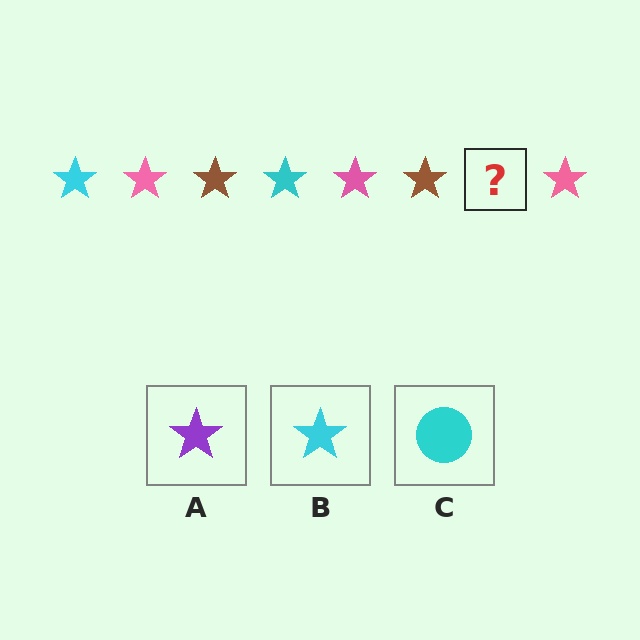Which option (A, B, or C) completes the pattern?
B.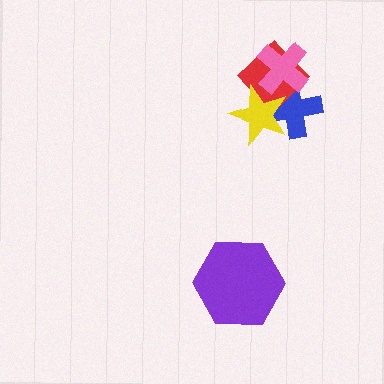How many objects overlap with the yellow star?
3 objects overlap with the yellow star.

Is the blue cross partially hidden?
Yes, it is partially covered by another shape.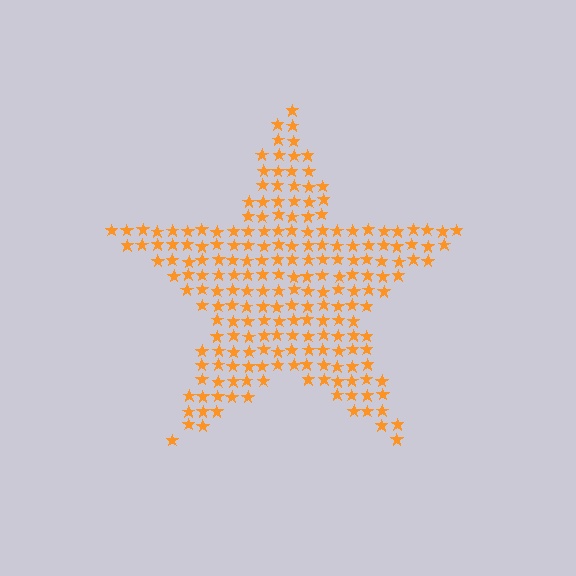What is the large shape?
The large shape is a star.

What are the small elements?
The small elements are stars.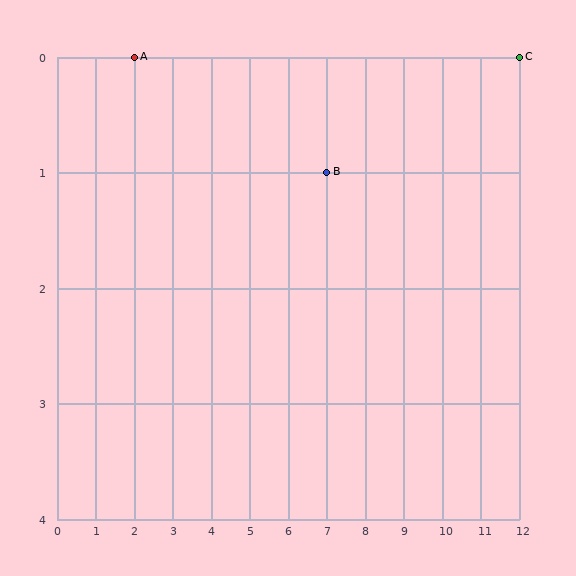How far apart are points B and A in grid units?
Points B and A are 5 columns and 1 row apart (about 5.1 grid units diagonally).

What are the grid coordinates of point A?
Point A is at grid coordinates (2, 0).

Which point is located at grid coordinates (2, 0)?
Point A is at (2, 0).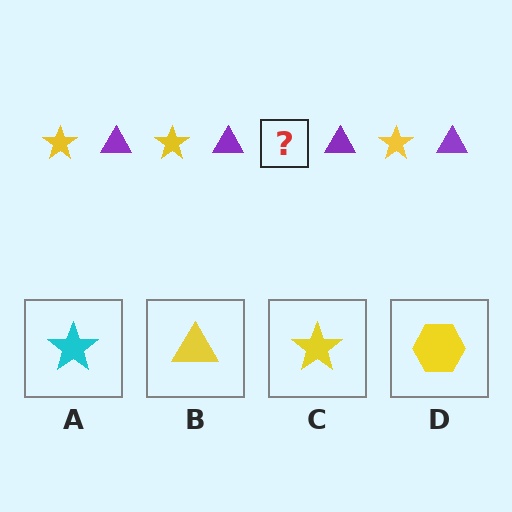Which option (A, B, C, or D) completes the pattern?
C.